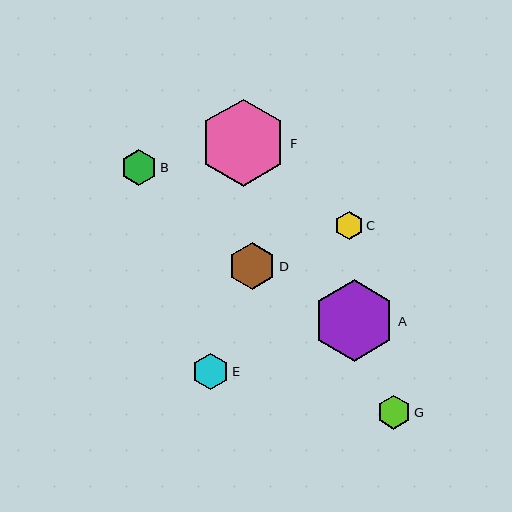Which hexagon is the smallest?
Hexagon C is the smallest with a size of approximately 28 pixels.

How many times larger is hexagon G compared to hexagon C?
Hexagon G is approximately 1.2 times the size of hexagon C.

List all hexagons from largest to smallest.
From largest to smallest: F, A, D, E, B, G, C.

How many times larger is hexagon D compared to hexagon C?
Hexagon D is approximately 1.7 times the size of hexagon C.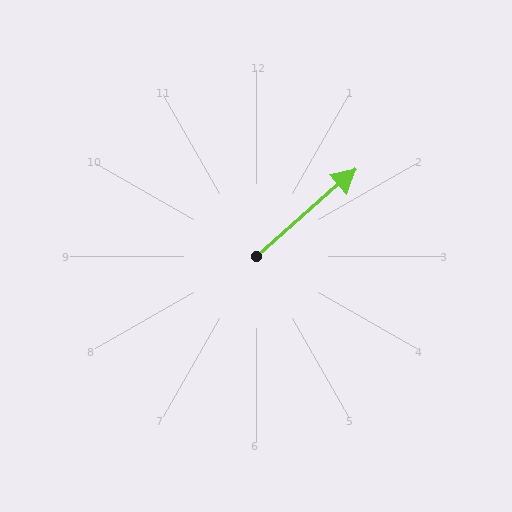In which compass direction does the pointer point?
Northeast.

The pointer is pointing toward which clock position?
Roughly 2 o'clock.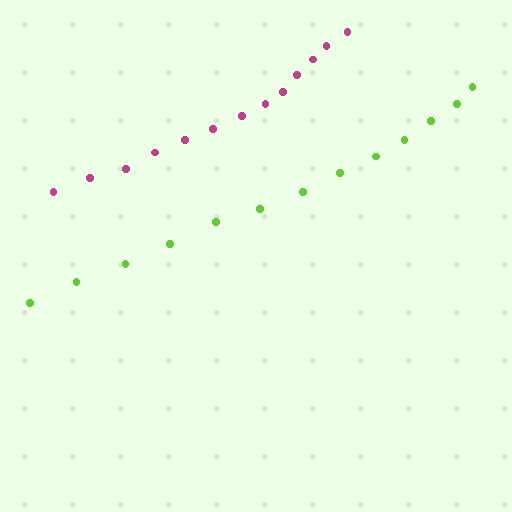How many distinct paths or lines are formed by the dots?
There are 2 distinct paths.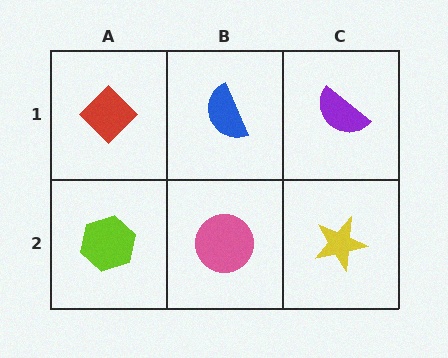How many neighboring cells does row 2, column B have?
3.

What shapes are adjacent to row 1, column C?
A yellow star (row 2, column C), a blue semicircle (row 1, column B).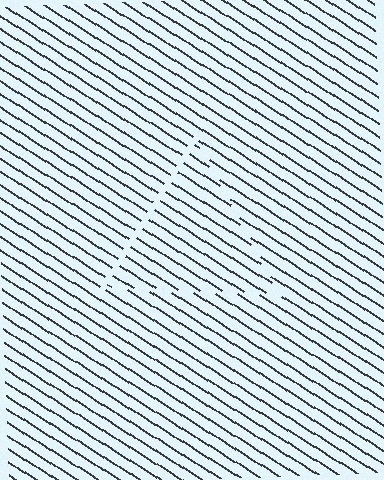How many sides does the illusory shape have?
3 sides — the line-ends trace a triangle.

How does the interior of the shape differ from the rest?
The interior of the shape contains the same grating, shifted by half a period — the contour is defined by the phase discontinuity where line-ends from the inner and outer gratings abut.